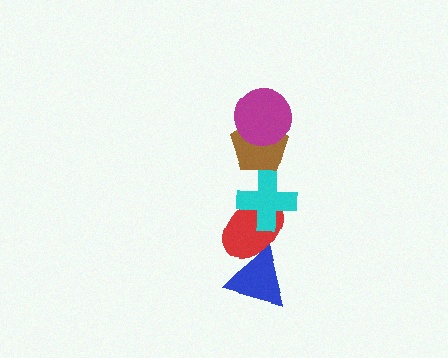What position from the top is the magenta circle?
The magenta circle is 1st from the top.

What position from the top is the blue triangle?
The blue triangle is 5th from the top.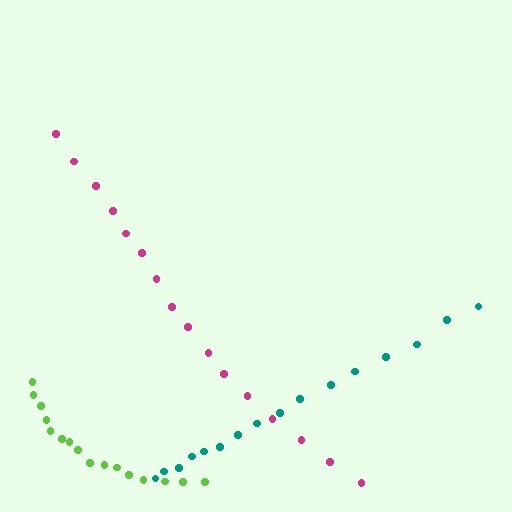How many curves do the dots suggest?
There are 3 distinct paths.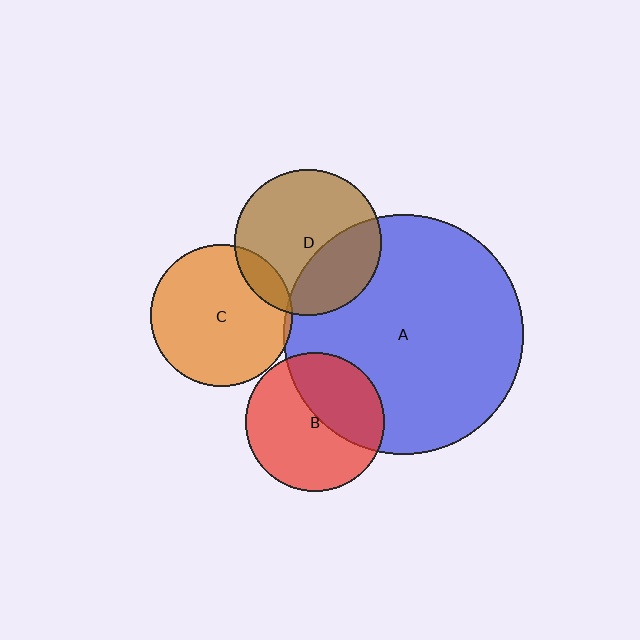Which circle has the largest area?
Circle A (blue).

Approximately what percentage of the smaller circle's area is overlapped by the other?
Approximately 10%.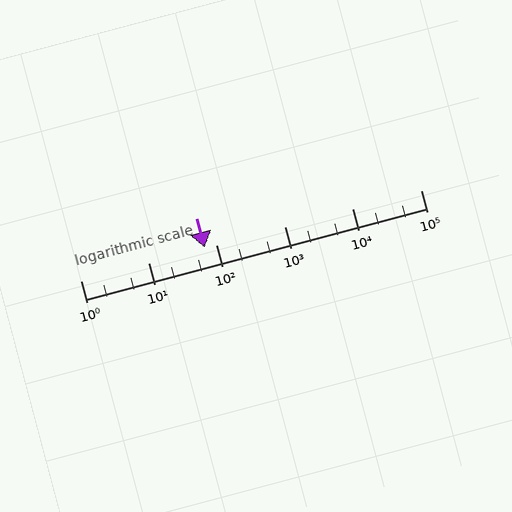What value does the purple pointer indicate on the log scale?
The pointer indicates approximately 67.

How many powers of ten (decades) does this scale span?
The scale spans 5 decades, from 1 to 100000.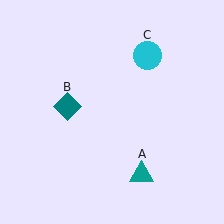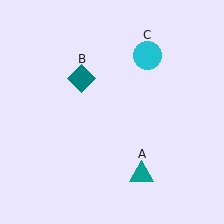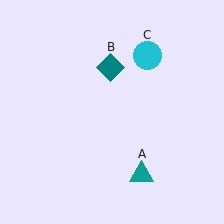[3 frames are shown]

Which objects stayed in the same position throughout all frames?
Teal triangle (object A) and cyan circle (object C) remained stationary.